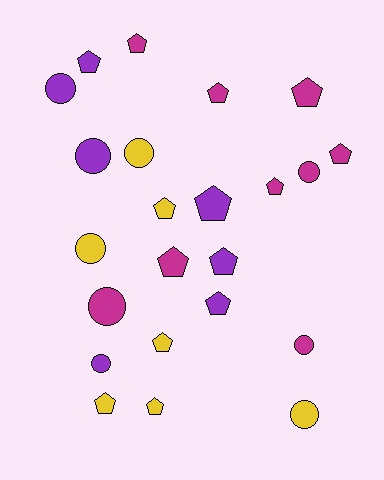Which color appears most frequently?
Magenta, with 9 objects.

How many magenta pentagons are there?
There are 6 magenta pentagons.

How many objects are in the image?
There are 23 objects.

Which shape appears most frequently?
Pentagon, with 14 objects.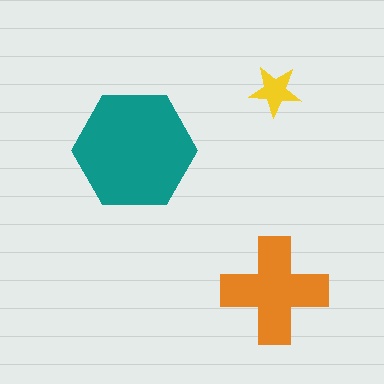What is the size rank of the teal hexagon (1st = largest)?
1st.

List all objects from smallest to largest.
The yellow star, the orange cross, the teal hexagon.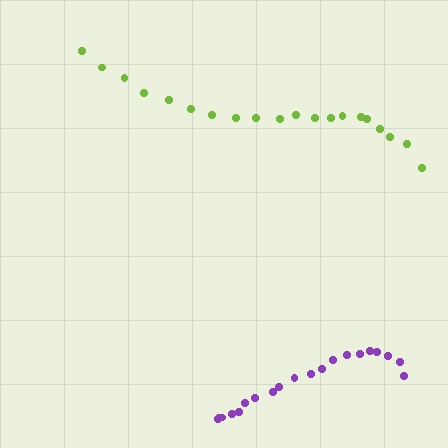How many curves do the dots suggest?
There are 2 distinct paths.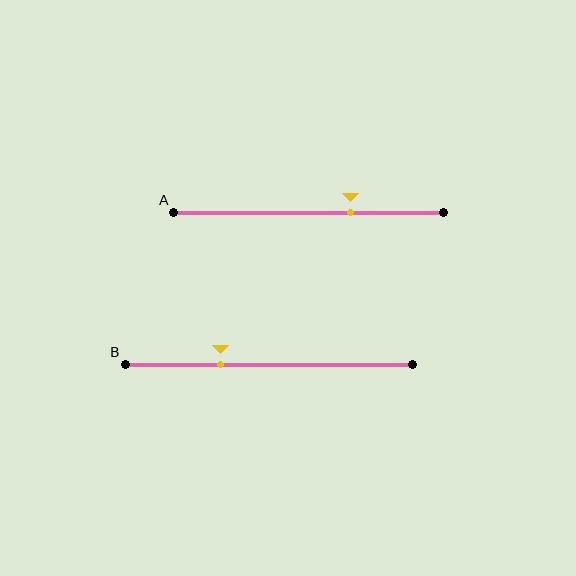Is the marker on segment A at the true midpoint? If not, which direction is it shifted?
No, the marker on segment A is shifted to the right by about 16% of the segment length.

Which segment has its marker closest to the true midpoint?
Segment A has its marker closest to the true midpoint.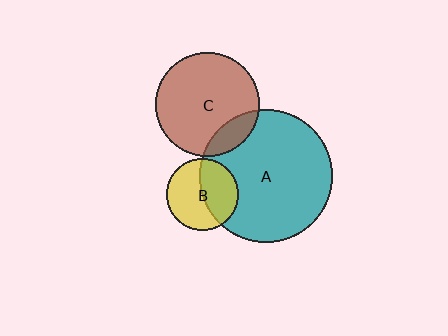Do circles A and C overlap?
Yes.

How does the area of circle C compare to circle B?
Approximately 2.1 times.